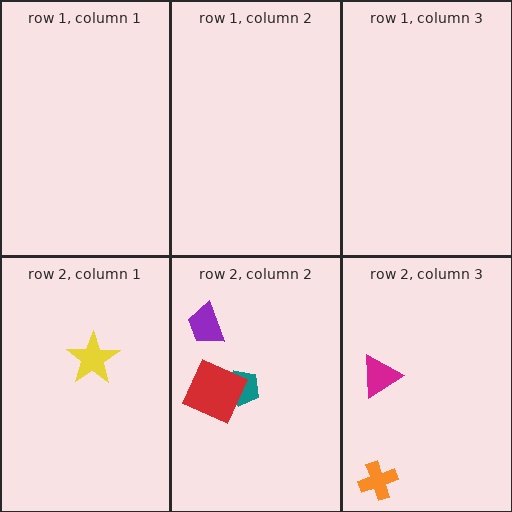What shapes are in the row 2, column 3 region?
The orange cross, the magenta triangle.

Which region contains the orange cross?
The row 2, column 3 region.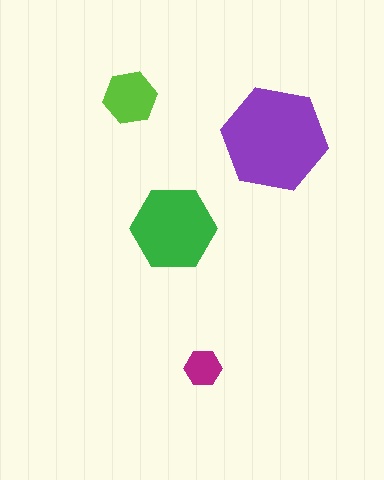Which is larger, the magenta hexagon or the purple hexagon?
The purple one.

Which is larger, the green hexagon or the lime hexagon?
The green one.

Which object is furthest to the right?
The purple hexagon is rightmost.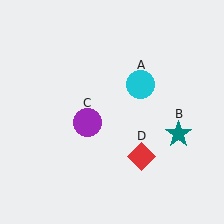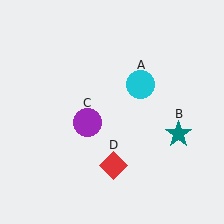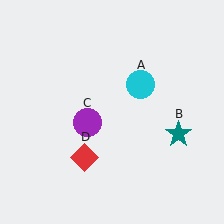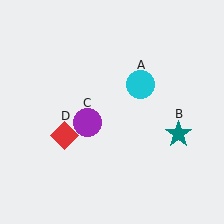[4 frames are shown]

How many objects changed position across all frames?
1 object changed position: red diamond (object D).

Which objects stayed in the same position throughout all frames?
Cyan circle (object A) and teal star (object B) and purple circle (object C) remained stationary.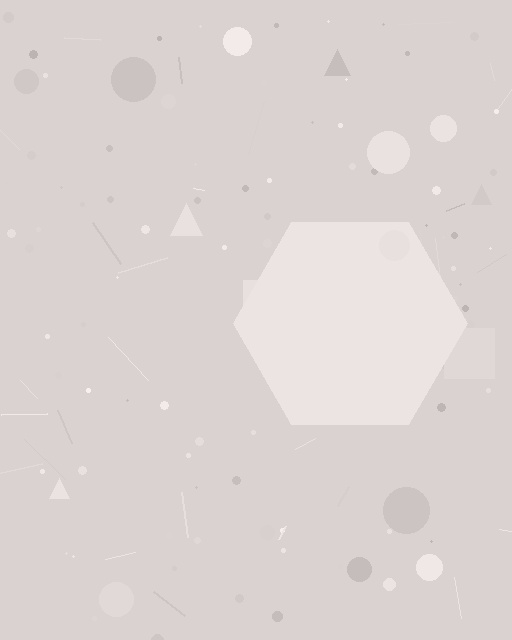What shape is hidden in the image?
A hexagon is hidden in the image.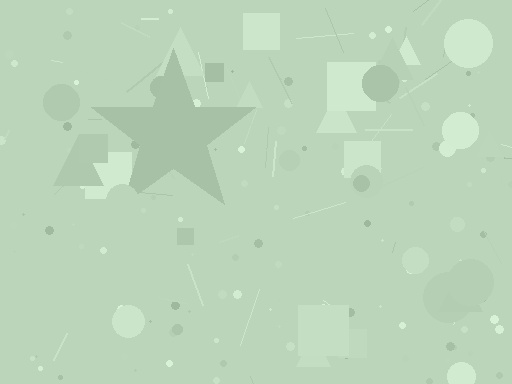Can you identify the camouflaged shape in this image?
The camouflaged shape is a star.